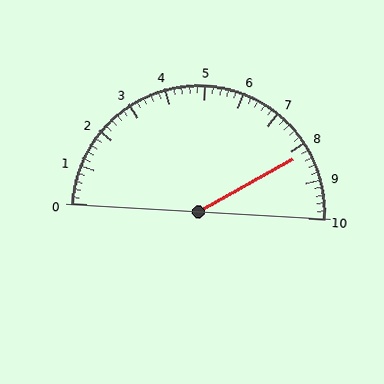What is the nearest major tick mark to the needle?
The nearest major tick mark is 8.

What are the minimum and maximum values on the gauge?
The gauge ranges from 0 to 10.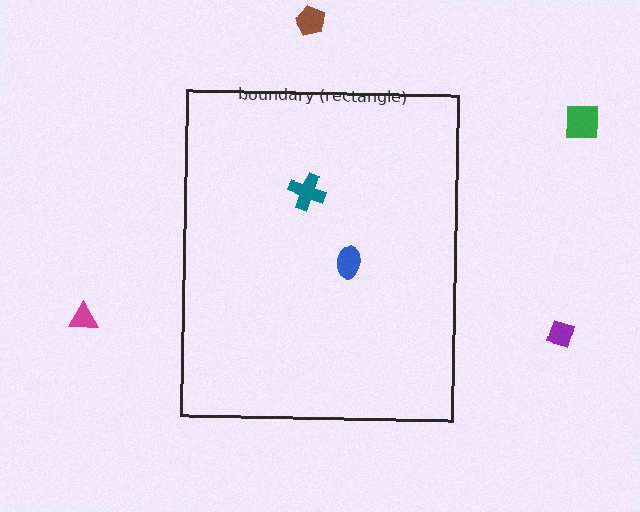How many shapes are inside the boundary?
2 inside, 4 outside.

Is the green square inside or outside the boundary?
Outside.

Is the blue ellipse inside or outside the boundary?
Inside.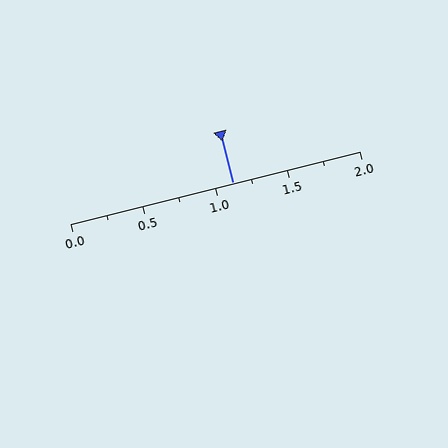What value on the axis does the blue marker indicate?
The marker indicates approximately 1.12.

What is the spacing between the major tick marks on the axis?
The major ticks are spaced 0.5 apart.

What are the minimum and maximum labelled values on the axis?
The axis runs from 0.0 to 2.0.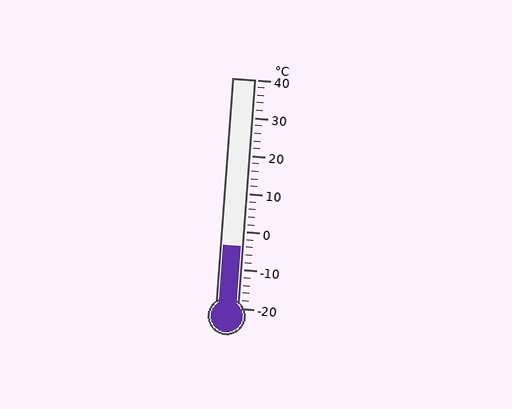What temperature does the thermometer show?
The thermometer shows approximately -4°C.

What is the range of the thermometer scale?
The thermometer scale ranges from -20°C to 40°C.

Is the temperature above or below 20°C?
The temperature is below 20°C.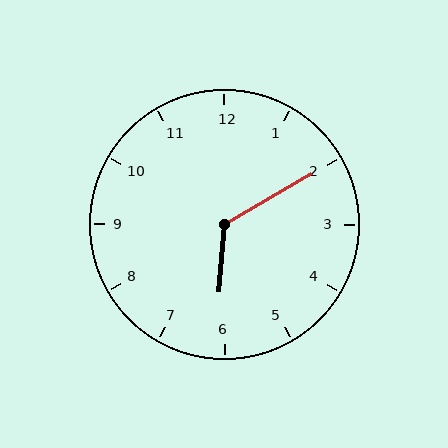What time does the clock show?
6:10.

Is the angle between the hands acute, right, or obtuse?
It is obtuse.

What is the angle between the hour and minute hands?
Approximately 125 degrees.